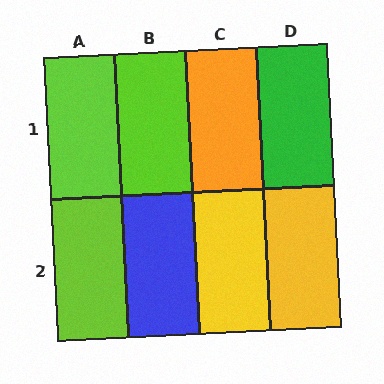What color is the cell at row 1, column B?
Lime.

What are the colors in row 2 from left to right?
Lime, blue, yellow, yellow.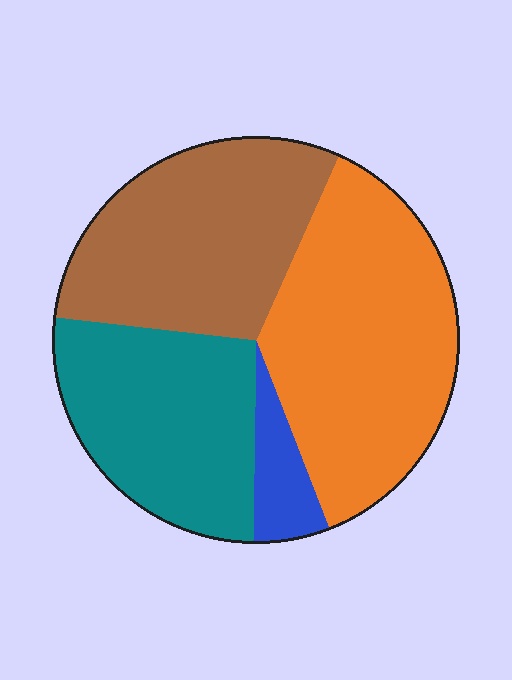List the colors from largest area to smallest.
From largest to smallest: orange, brown, teal, blue.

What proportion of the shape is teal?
Teal covers around 25% of the shape.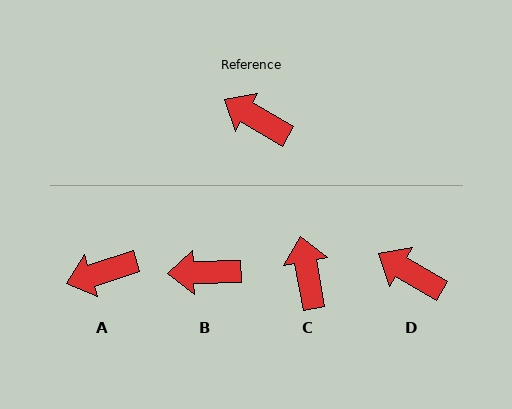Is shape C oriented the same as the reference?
No, it is off by about 50 degrees.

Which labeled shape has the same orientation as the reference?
D.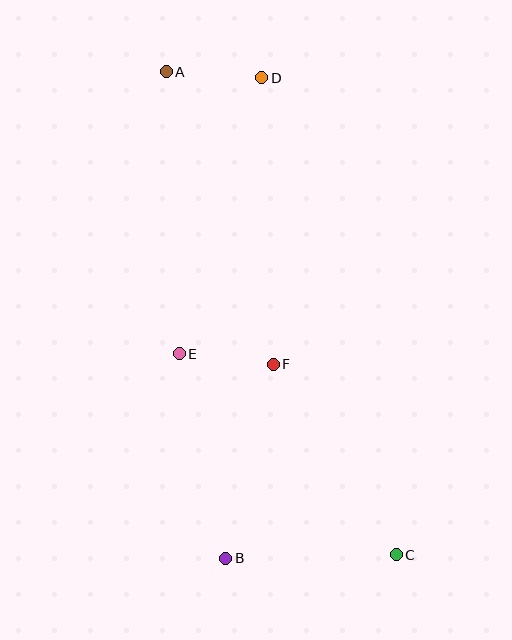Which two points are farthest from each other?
Points A and C are farthest from each other.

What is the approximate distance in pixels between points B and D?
The distance between B and D is approximately 482 pixels.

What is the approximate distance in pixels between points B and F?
The distance between B and F is approximately 200 pixels.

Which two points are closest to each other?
Points E and F are closest to each other.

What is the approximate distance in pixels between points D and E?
The distance between D and E is approximately 288 pixels.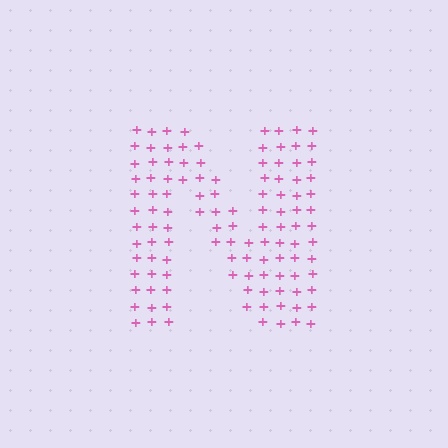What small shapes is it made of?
It is made of small plus signs.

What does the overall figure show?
The overall figure shows the letter N.